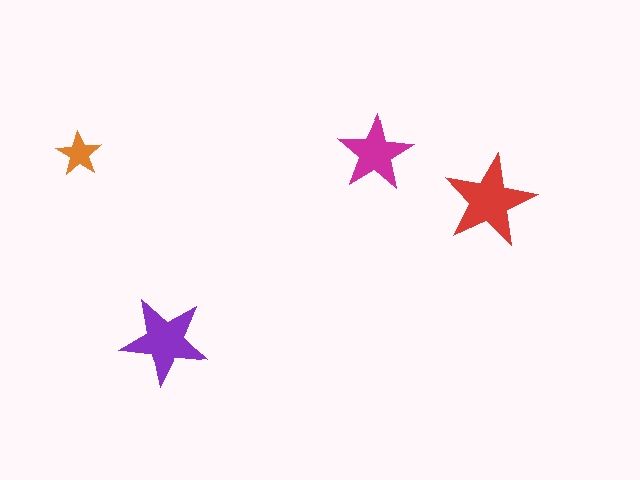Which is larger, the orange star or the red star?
The red one.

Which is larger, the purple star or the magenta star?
The purple one.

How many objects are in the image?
There are 4 objects in the image.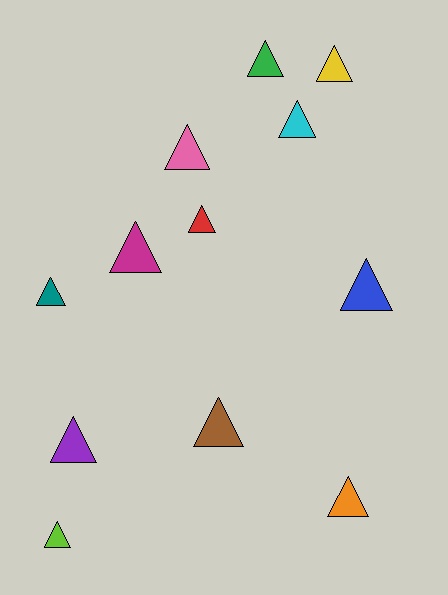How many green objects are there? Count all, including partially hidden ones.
There is 1 green object.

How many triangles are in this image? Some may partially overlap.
There are 12 triangles.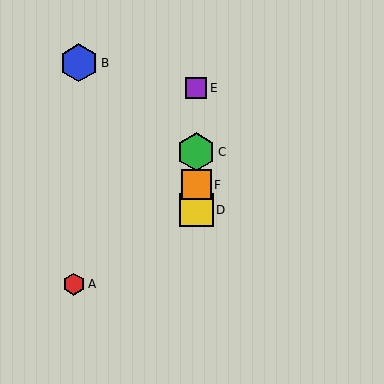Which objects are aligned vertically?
Objects C, D, E, F are aligned vertically.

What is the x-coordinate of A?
Object A is at x≈74.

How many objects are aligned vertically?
4 objects (C, D, E, F) are aligned vertically.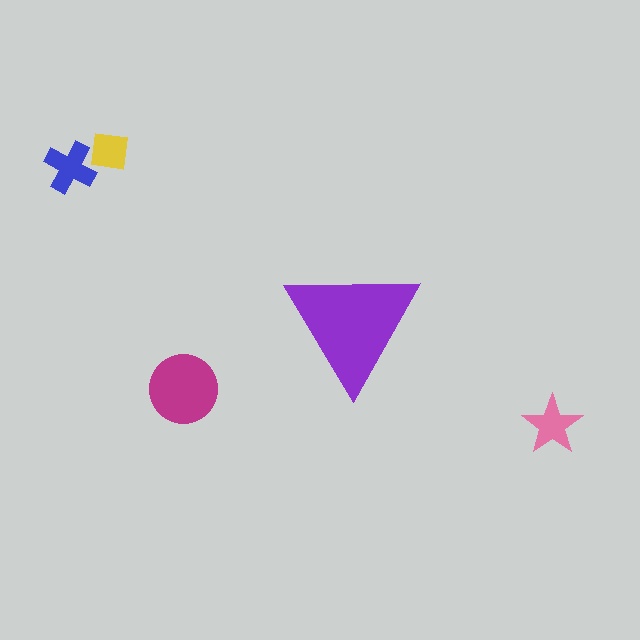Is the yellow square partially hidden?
No, the yellow square is fully visible.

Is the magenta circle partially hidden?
No, the magenta circle is fully visible.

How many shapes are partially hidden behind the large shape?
0 shapes are partially hidden.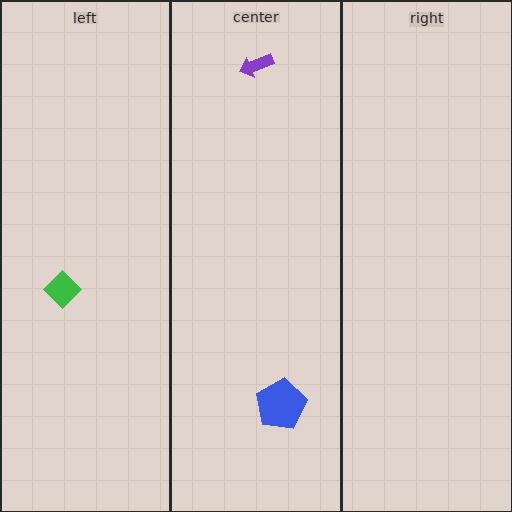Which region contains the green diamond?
The left region.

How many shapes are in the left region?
1.